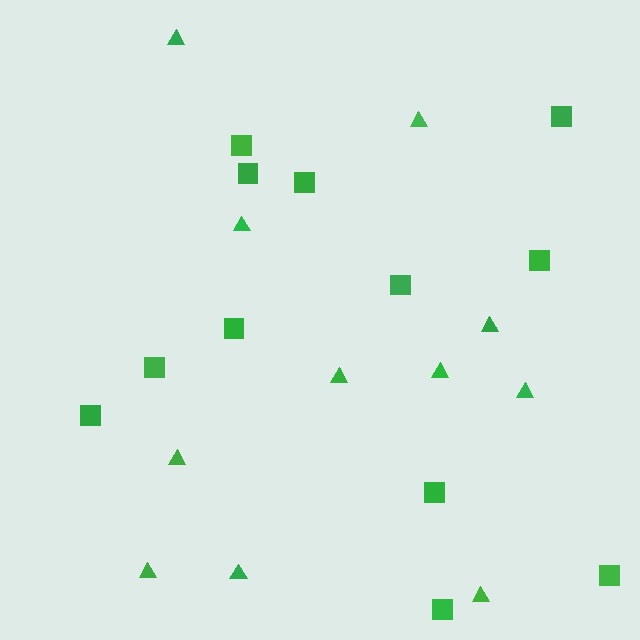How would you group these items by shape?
There are 2 groups: one group of triangles (11) and one group of squares (12).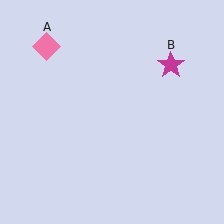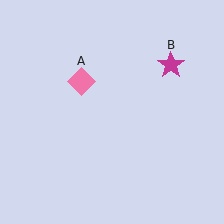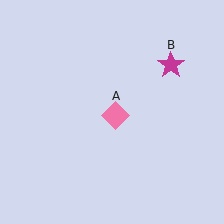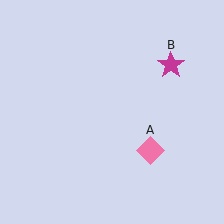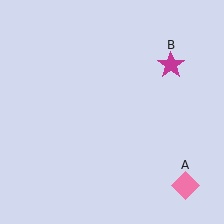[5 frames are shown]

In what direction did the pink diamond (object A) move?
The pink diamond (object A) moved down and to the right.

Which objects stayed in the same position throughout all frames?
Magenta star (object B) remained stationary.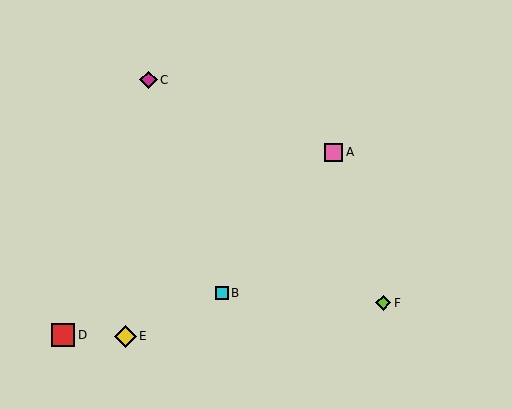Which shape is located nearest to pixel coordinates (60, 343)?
The red square (labeled D) at (63, 335) is nearest to that location.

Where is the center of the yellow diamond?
The center of the yellow diamond is at (125, 336).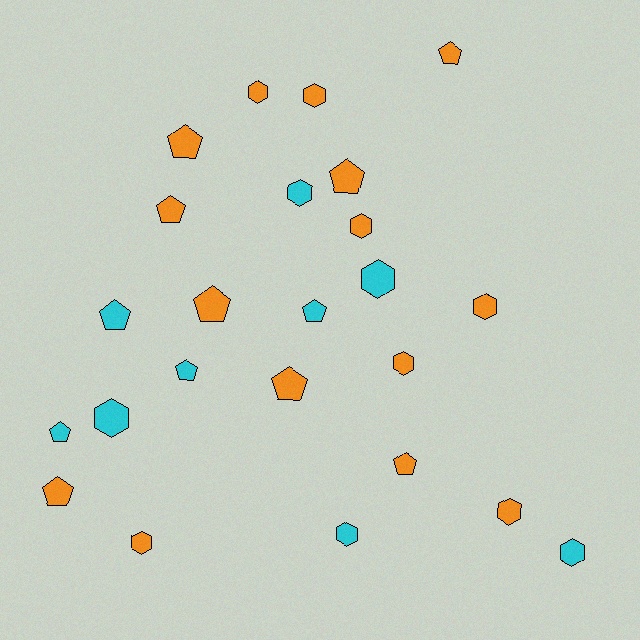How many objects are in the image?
There are 24 objects.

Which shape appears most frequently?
Hexagon, with 12 objects.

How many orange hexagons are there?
There are 7 orange hexagons.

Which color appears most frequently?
Orange, with 15 objects.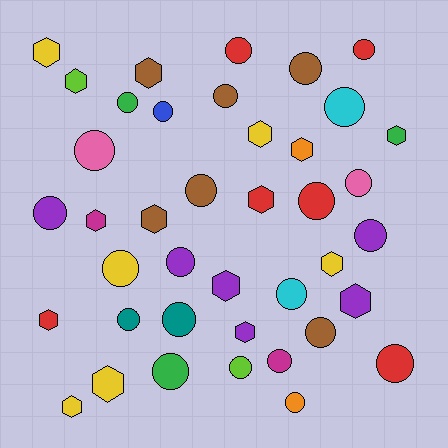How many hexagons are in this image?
There are 16 hexagons.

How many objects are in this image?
There are 40 objects.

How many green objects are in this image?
There are 3 green objects.